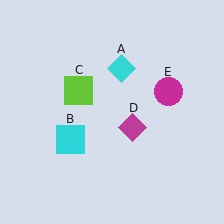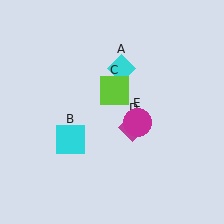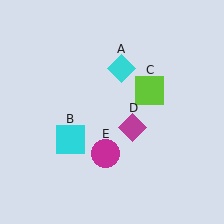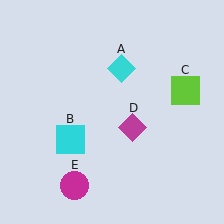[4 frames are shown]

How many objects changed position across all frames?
2 objects changed position: lime square (object C), magenta circle (object E).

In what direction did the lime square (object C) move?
The lime square (object C) moved right.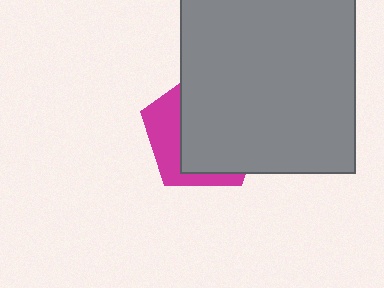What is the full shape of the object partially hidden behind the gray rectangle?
The partially hidden object is a magenta pentagon.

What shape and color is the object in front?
The object in front is a gray rectangle.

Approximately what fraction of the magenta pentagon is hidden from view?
Roughly 68% of the magenta pentagon is hidden behind the gray rectangle.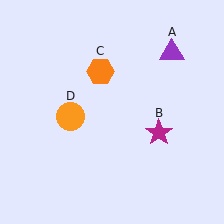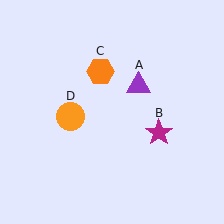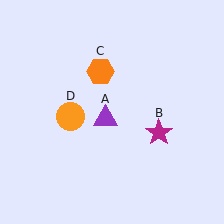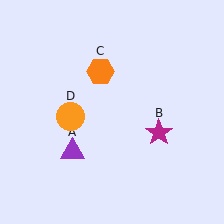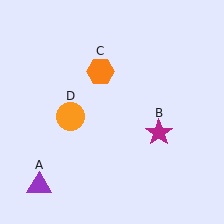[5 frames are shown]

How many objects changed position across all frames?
1 object changed position: purple triangle (object A).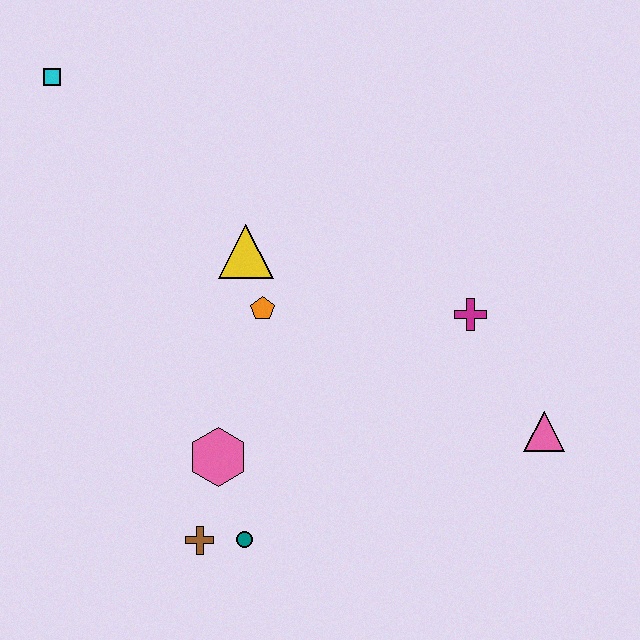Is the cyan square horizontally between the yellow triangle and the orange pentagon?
No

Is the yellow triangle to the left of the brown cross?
No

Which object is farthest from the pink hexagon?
The cyan square is farthest from the pink hexagon.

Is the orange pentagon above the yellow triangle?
No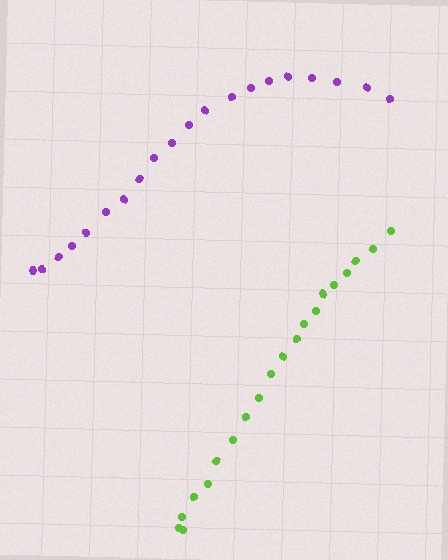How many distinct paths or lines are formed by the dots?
There are 2 distinct paths.